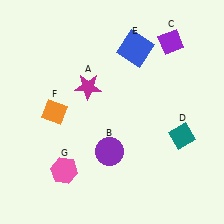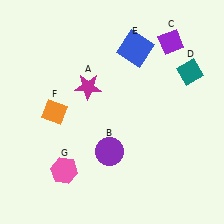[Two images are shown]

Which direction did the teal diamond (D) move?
The teal diamond (D) moved up.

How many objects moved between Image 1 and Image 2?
1 object moved between the two images.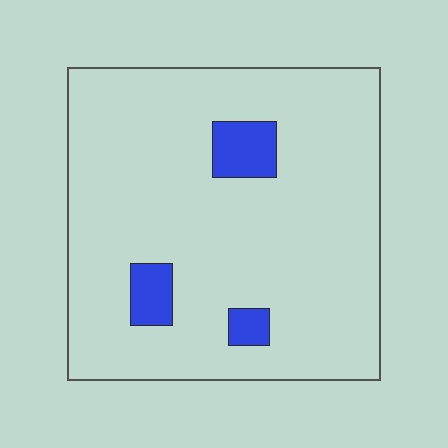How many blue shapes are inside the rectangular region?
3.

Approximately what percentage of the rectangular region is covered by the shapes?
Approximately 10%.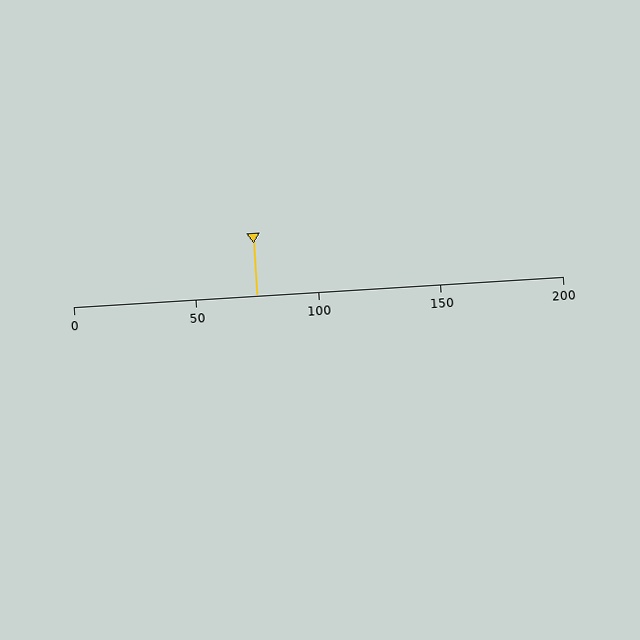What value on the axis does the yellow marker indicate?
The marker indicates approximately 75.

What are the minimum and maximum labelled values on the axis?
The axis runs from 0 to 200.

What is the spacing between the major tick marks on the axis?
The major ticks are spaced 50 apart.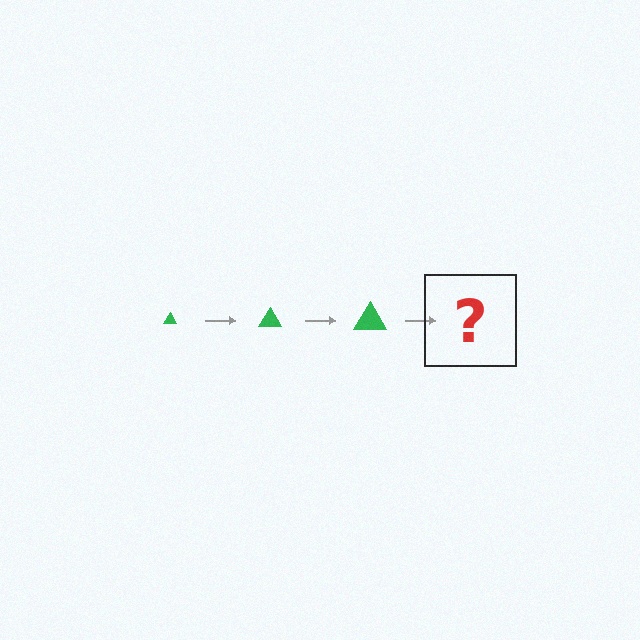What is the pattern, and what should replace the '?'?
The pattern is that the triangle gets progressively larger each step. The '?' should be a green triangle, larger than the previous one.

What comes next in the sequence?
The next element should be a green triangle, larger than the previous one.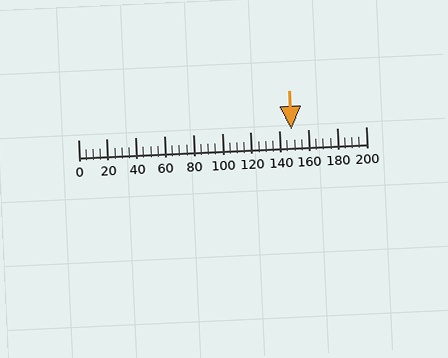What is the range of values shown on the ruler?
The ruler shows values from 0 to 200.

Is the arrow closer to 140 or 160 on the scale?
The arrow is closer to 140.